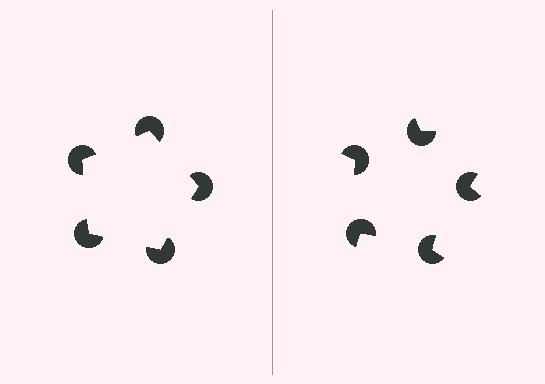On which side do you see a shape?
An illusory pentagon appears on the left side. On the right side the wedge cuts are rotated, so no coherent shape forms.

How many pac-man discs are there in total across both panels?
10 — 5 on each side.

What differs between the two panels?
The pac-man discs are positioned identically on both sides; only the wedge orientations differ. On the left they align to a pentagon; on the right they are misaligned.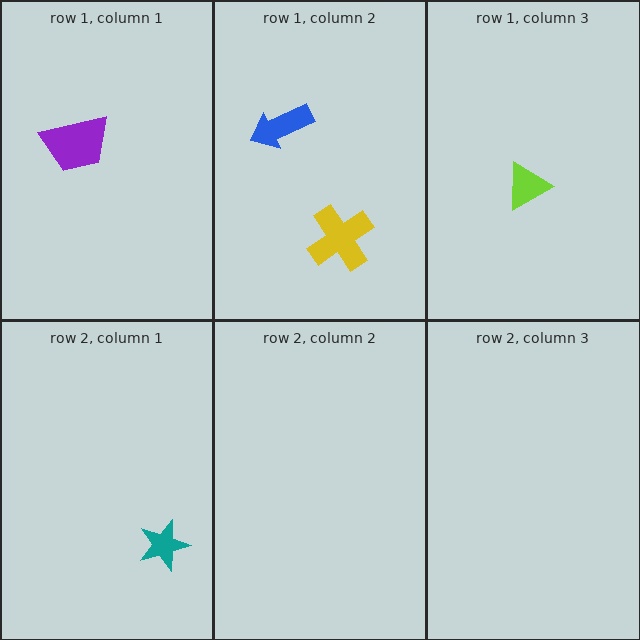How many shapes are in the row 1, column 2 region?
2.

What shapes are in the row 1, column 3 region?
The lime triangle.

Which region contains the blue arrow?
The row 1, column 2 region.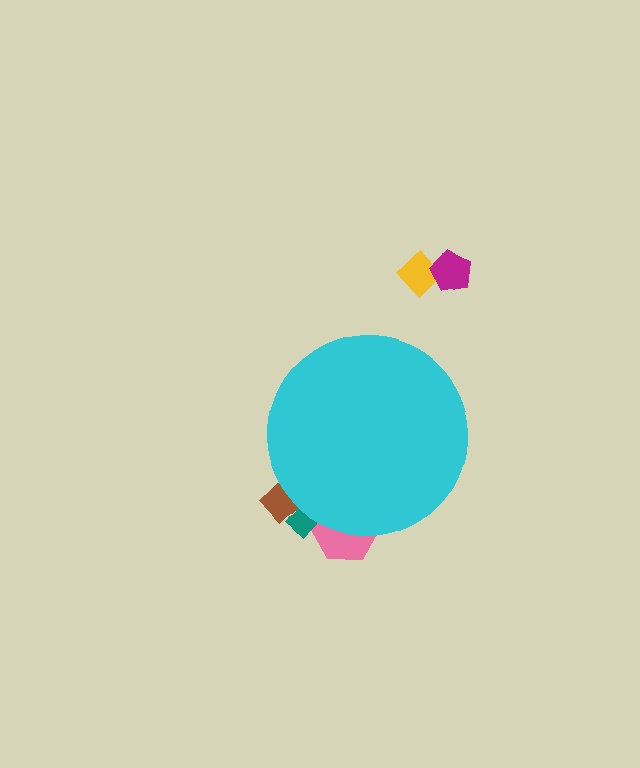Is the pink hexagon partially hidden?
Yes, the pink hexagon is partially hidden behind the cyan circle.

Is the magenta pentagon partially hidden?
No, the magenta pentagon is fully visible.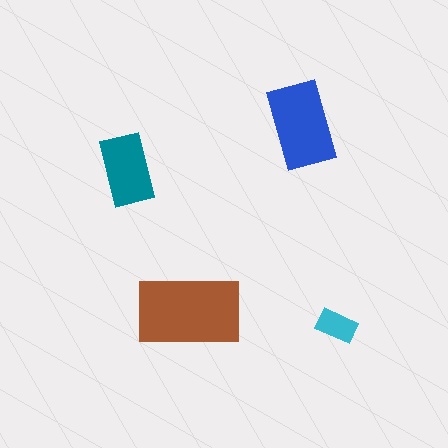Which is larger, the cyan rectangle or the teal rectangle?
The teal one.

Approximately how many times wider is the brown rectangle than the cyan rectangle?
About 2.5 times wider.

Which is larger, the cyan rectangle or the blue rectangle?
The blue one.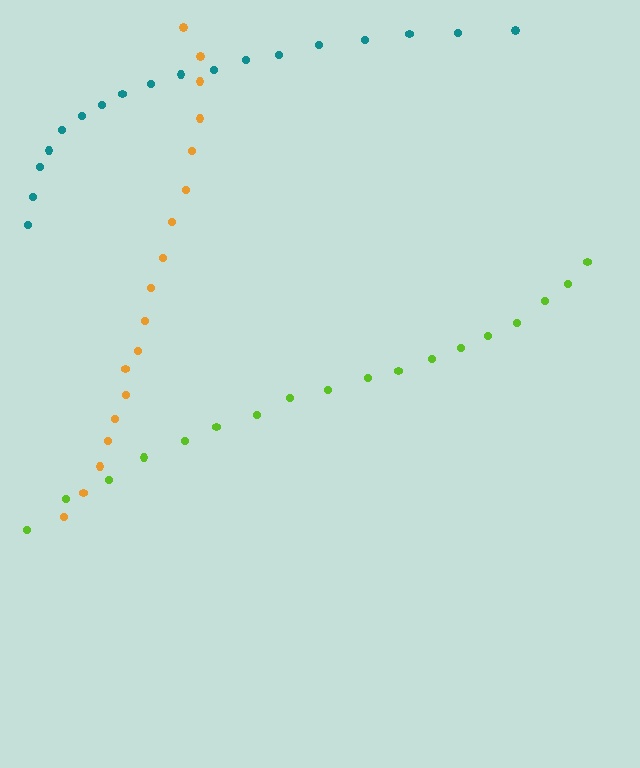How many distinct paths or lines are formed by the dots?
There are 3 distinct paths.